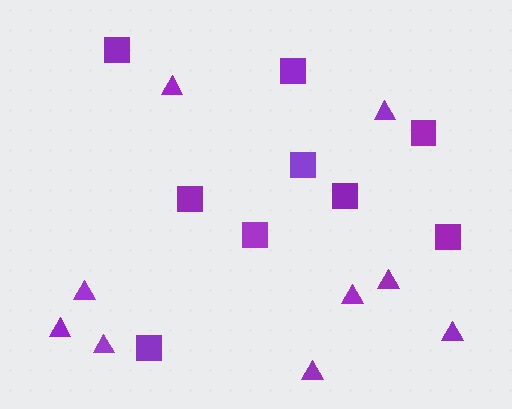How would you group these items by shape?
There are 2 groups: one group of squares (9) and one group of triangles (9).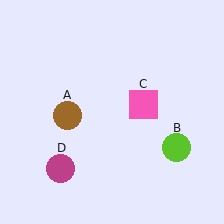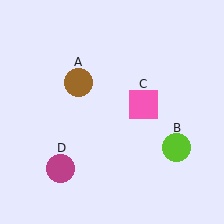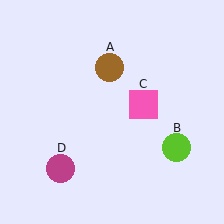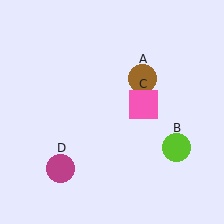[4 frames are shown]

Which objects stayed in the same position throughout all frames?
Lime circle (object B) and pink square (object C) and magenta circle (object D) remained stationary.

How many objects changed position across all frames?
1 object changed position: brown circle (object A).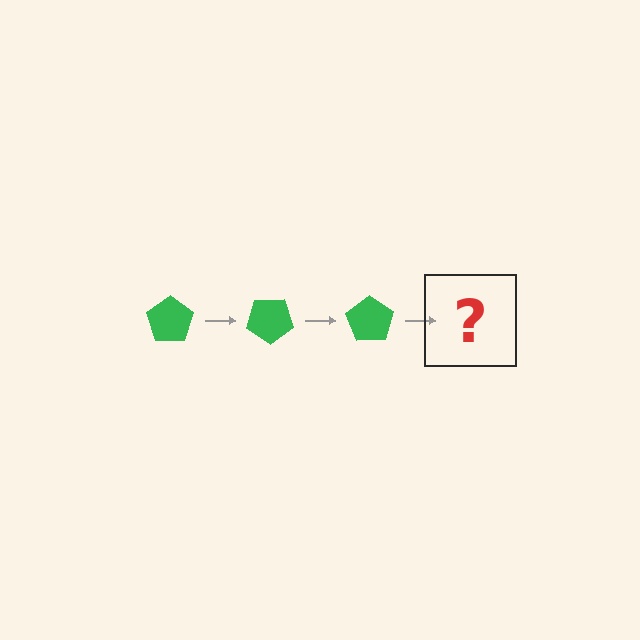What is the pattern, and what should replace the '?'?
The pattern is that the pentagon rotates 35 degrees each step. The '?' should be a green pentagon rotated 105 degrees.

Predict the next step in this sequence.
The next step is a green pentagon rotated 105 degrees.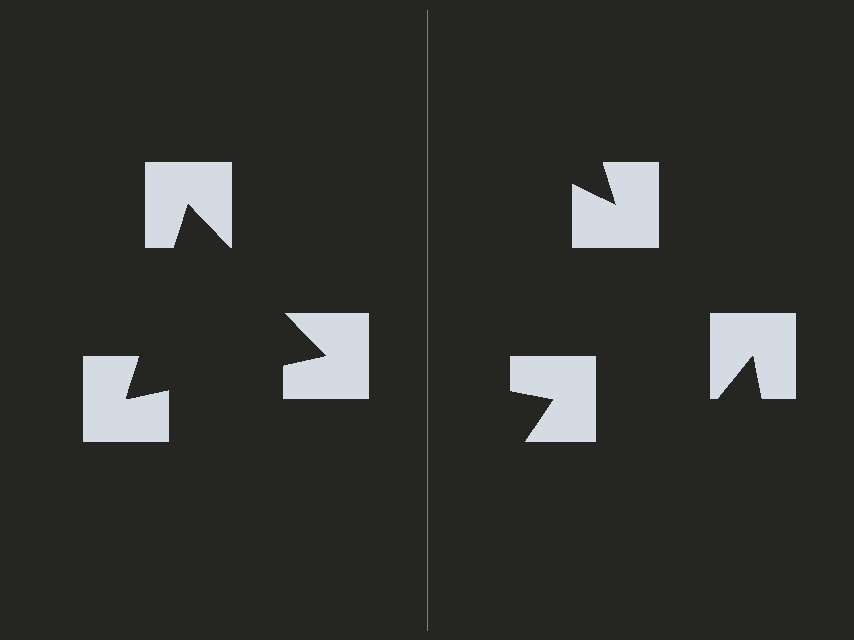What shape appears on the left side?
An illusory triangle.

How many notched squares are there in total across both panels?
6 — 3 on each side.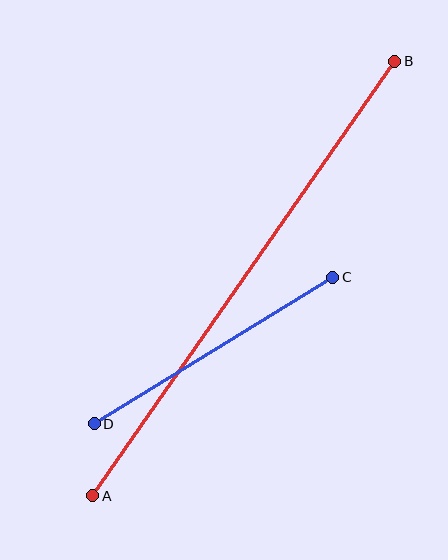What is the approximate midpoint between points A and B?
The midpoint is at approximately (244, 279) pixels.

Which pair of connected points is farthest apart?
Points A and B are farthest apart.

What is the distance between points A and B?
The distance is approximately 529 pixels.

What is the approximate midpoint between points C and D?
The midpoint is at approximately (214, 350) pixels.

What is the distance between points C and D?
The distance is approximately 280 pixels.